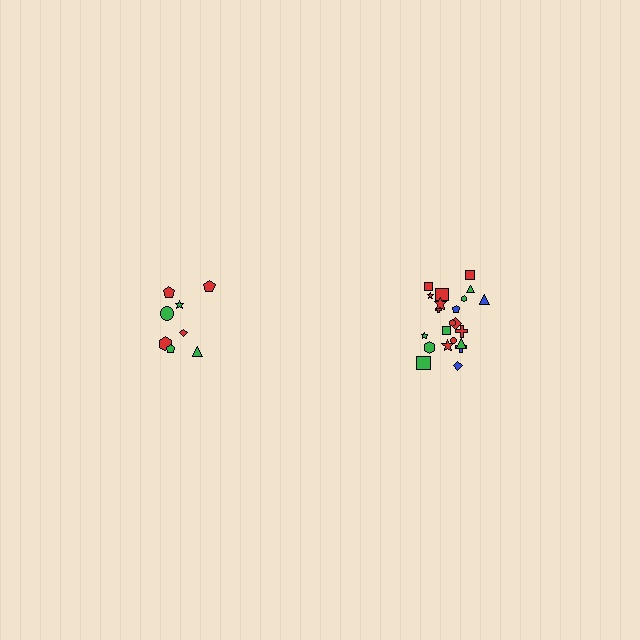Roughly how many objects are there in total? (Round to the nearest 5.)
Roughly 30 objects in total.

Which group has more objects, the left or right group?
The right group.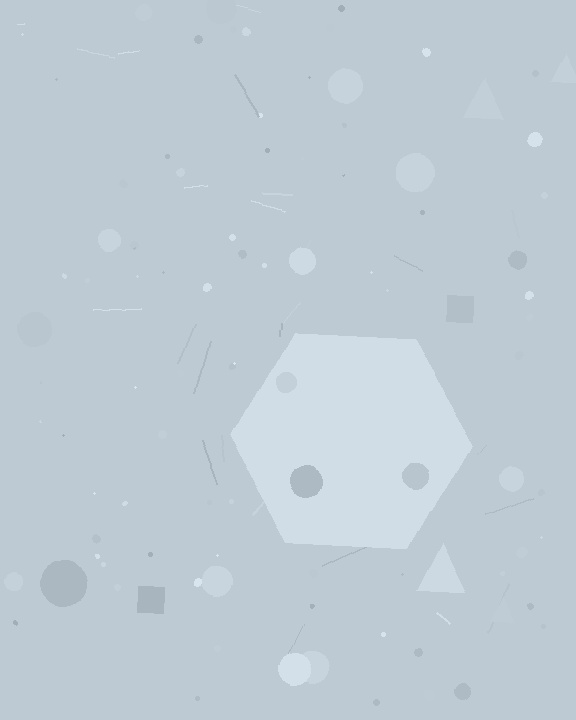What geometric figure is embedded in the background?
A hexagon is embedded in the background.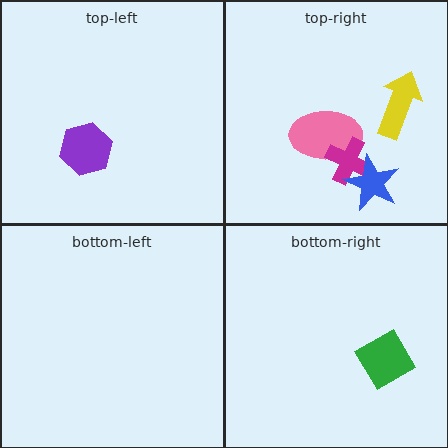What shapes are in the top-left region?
The purple hexagon.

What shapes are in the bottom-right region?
The green diamond.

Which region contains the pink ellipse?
The top-right region.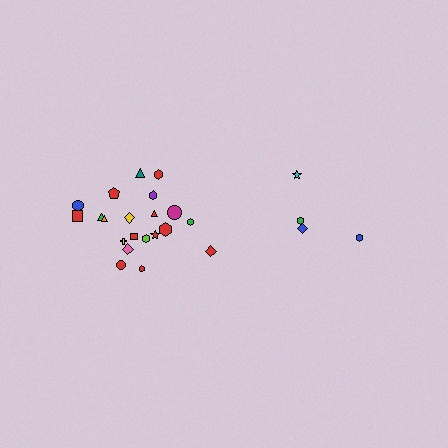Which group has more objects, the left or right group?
The left group.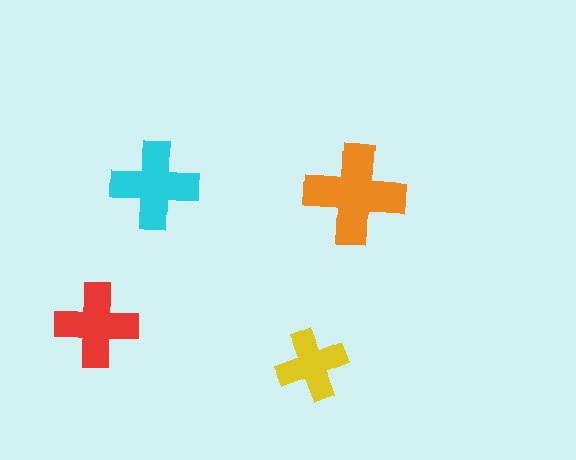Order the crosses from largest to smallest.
the orange one, the cyan one, the red one, the yellow one.